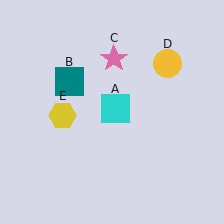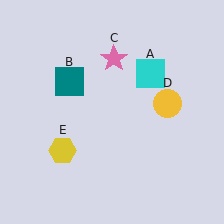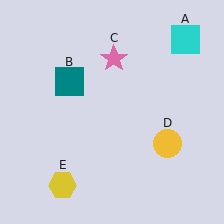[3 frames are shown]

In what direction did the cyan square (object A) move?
The cyan square (object A) moved up and to the right.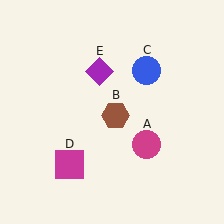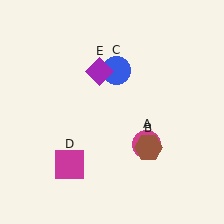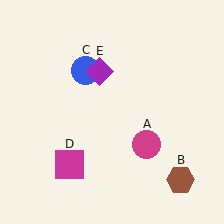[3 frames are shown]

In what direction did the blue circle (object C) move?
The blue circle (object C) moved left.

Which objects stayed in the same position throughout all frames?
Magenta circle (object A) and magenta square (object D) and purple diamond (object E) remained stationary.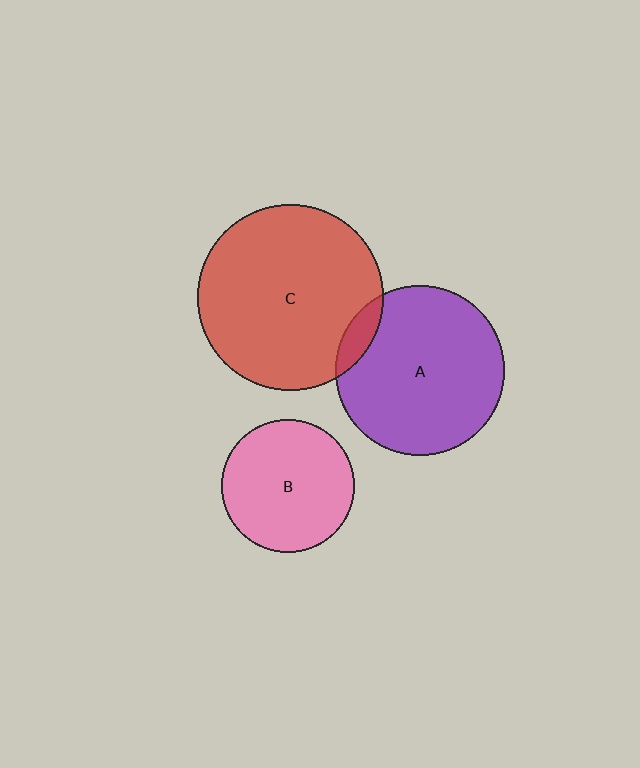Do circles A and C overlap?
Yes.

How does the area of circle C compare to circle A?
Approximately 1.2 times.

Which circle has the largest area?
Circle C (red).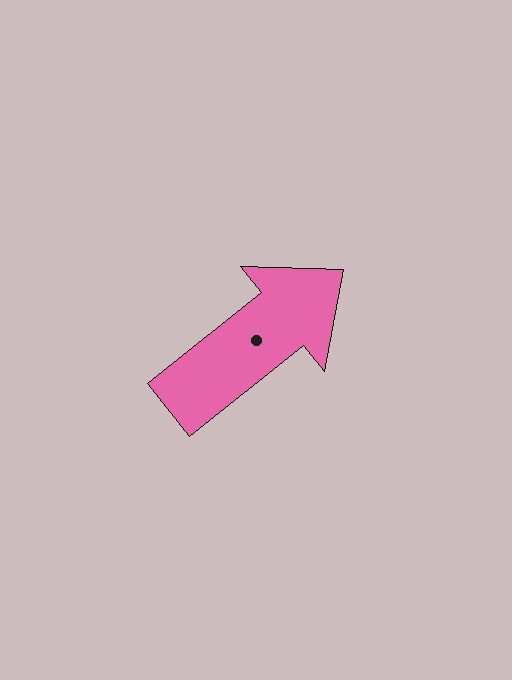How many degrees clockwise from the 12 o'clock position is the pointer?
Approximately 51 degrees.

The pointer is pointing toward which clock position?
Roughly 2 o'clock.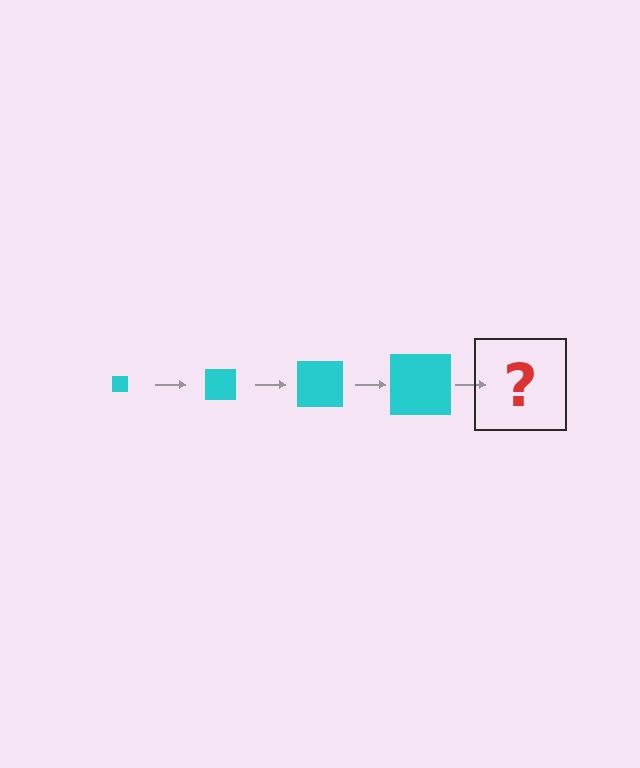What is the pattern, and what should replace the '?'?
The pattern is that the square gets progressively larger each step. The '?' should be a cyan square, larger than the previous one.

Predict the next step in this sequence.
The next step is a cyan square, larger than the previous one.